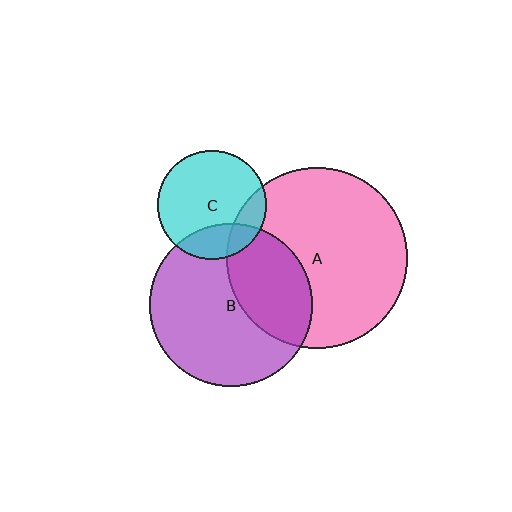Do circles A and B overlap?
Yes.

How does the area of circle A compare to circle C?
Approximately 2.8 times.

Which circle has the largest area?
Circle A (pink).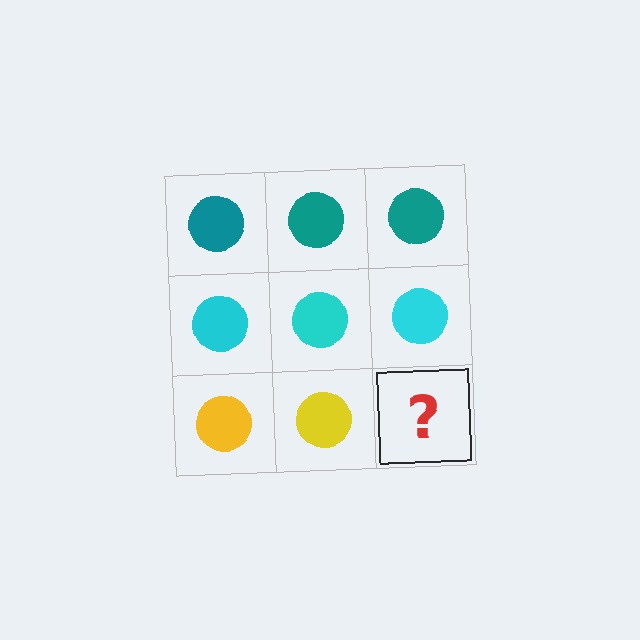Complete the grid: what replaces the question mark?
The question mark should be replaced with a yellow circle.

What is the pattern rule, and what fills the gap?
The rule is that each row has a consistent color. The gap should be filled with a yellow circle.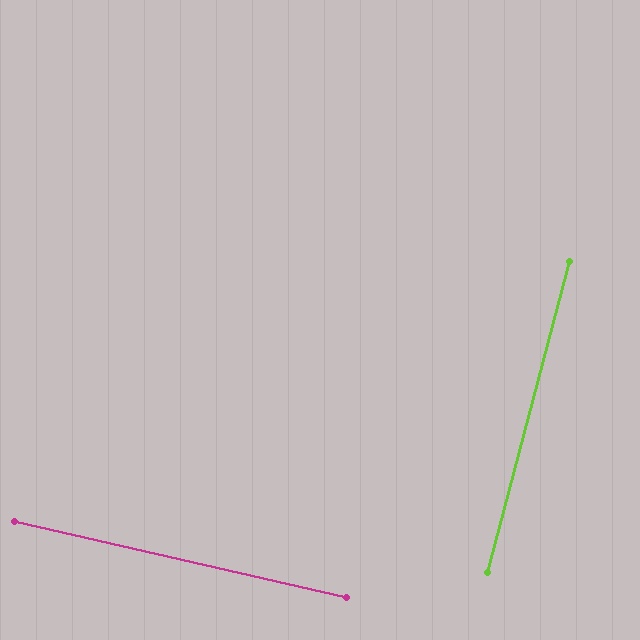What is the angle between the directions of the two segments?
Approximately 88 degrees.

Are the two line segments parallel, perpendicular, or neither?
Perpendicular — they meet at approximately 88°.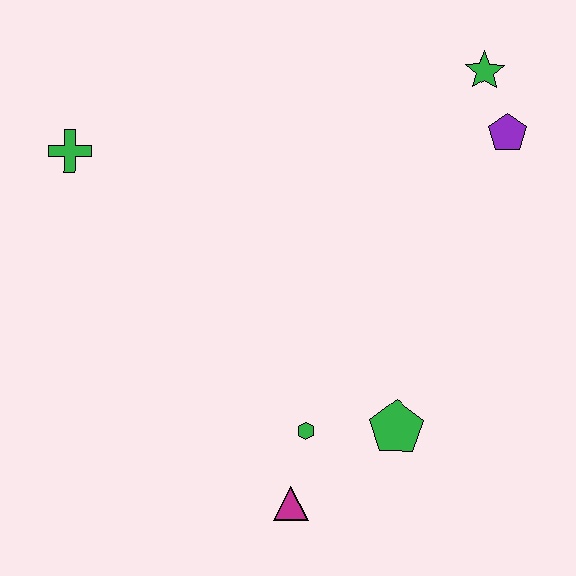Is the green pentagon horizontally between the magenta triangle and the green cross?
No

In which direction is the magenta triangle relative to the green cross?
The magenta triangle is below the green cross.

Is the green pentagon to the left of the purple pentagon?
Yes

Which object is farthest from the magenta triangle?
The green star is farthest from the magenta triangle.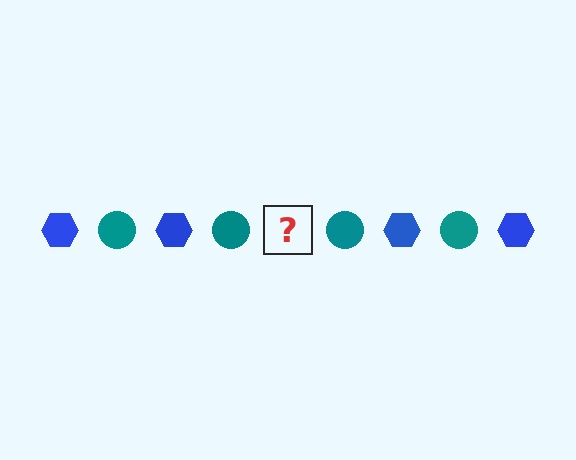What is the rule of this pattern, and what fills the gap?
The rule is that the pattern alternates between blue hexagon and teal circle. The gap should be filled with a blue hexagon.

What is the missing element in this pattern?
The missing element is a blue hexagon.